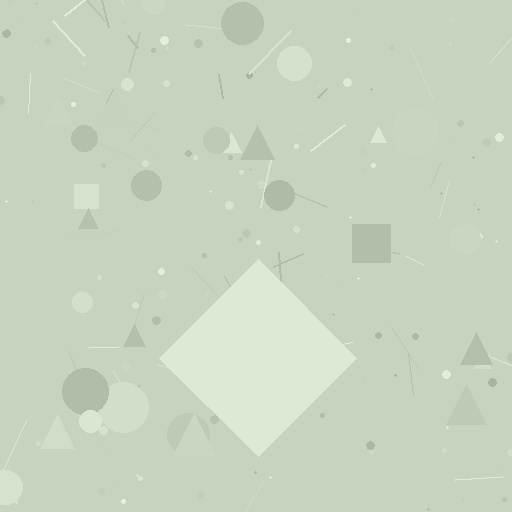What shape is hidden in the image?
A diamond is hidden in the image.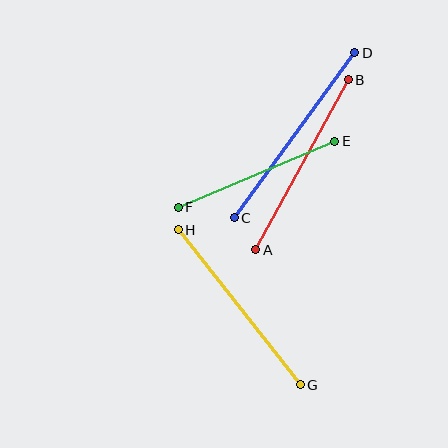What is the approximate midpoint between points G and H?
The midpoint is at approximately (239, 307) pixels.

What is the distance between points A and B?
The distance is approximately 194 pixels.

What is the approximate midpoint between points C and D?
The midpoint is at approximately (294, 135) pixels.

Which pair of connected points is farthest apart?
Points C and D are farthest apart.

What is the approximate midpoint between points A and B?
The midpoint is at approximately (302, 165) pixels.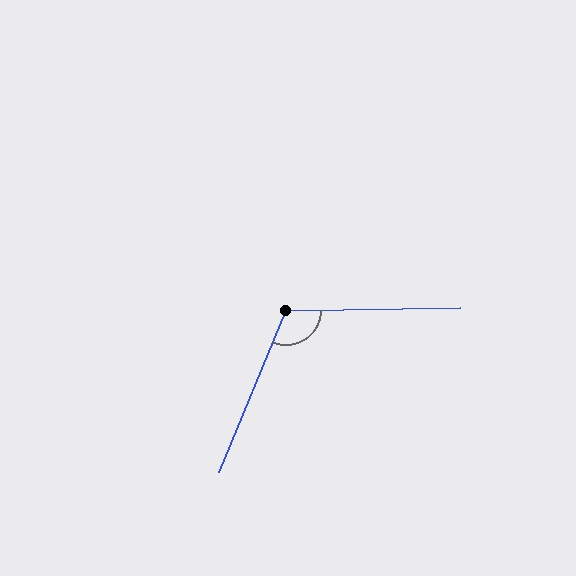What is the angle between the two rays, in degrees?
Approximately 114 degrees.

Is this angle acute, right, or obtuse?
It is obtuse.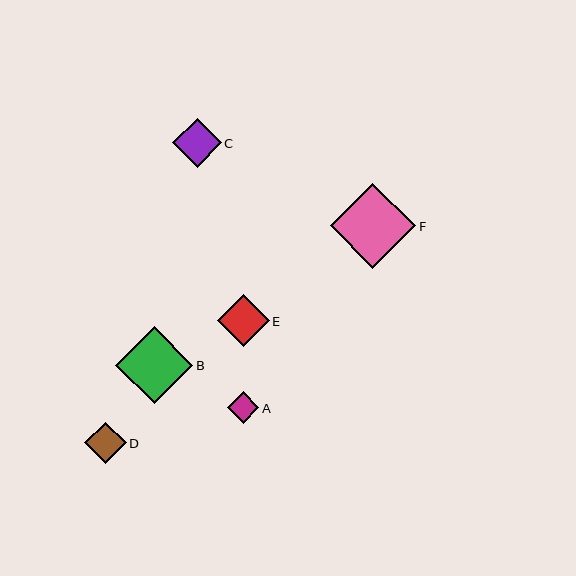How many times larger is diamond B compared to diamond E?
Diamond B is approximately 1.5 times the size of diamond E.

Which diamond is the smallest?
Diamond A is the smallest with a size of approximately 32 pixels.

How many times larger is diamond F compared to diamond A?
Diamond F is approximately 2.7 times the size of diamond A.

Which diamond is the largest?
Diamond F is the largest with a size of approximately 85 pixels.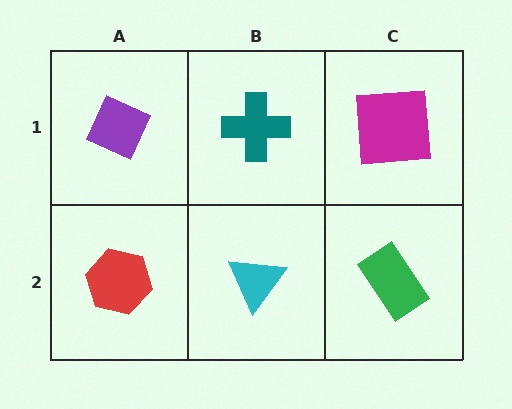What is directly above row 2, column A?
A purple diamond.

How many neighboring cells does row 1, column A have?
2.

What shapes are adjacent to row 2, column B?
A teal cross (row 1, column B), a red hexagon (row 2, column A), a green rectangle (row 2, column C).